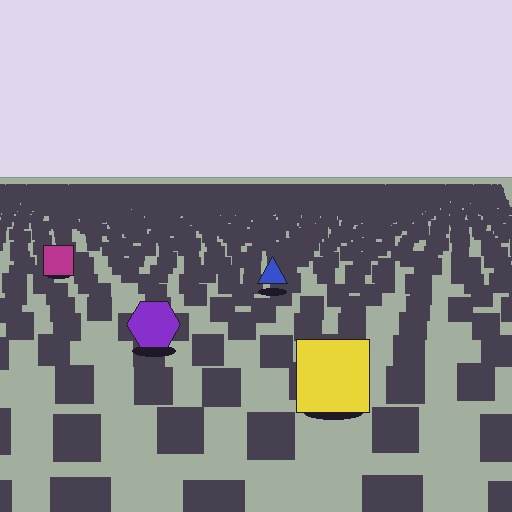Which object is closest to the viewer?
The yellow square is closest. The texture marks near it are larger and more spread out.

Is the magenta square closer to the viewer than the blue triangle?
No. The blue triangle is closer — you can tell from the texture gradient: the ground texture is coarser near it.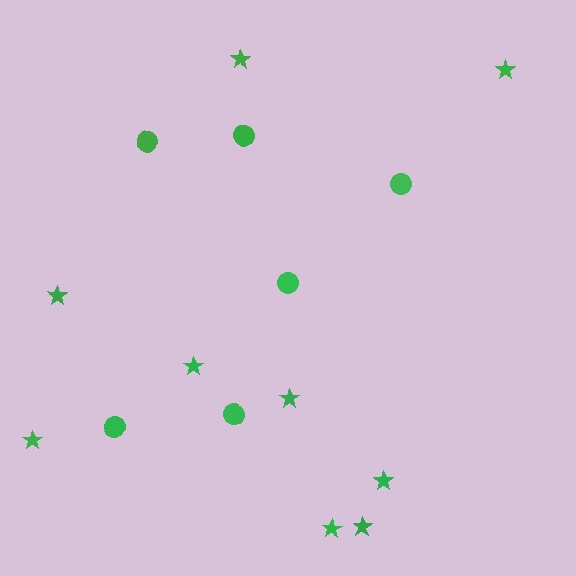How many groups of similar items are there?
There are 2 groups: one group of circles (6) and one group of stars (9).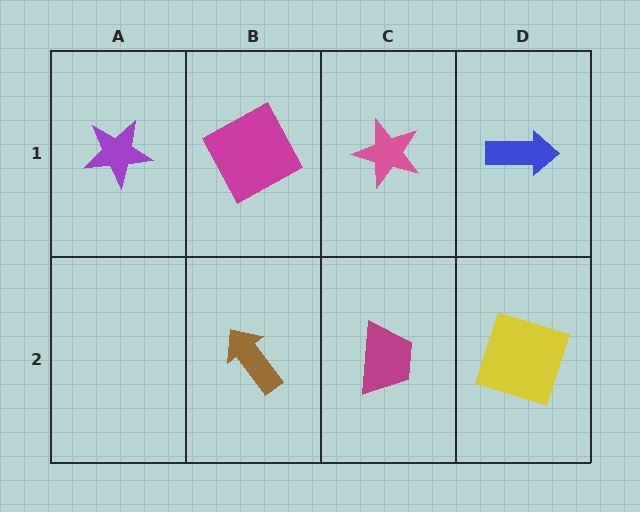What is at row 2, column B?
A brown arrow.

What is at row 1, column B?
A magenta square.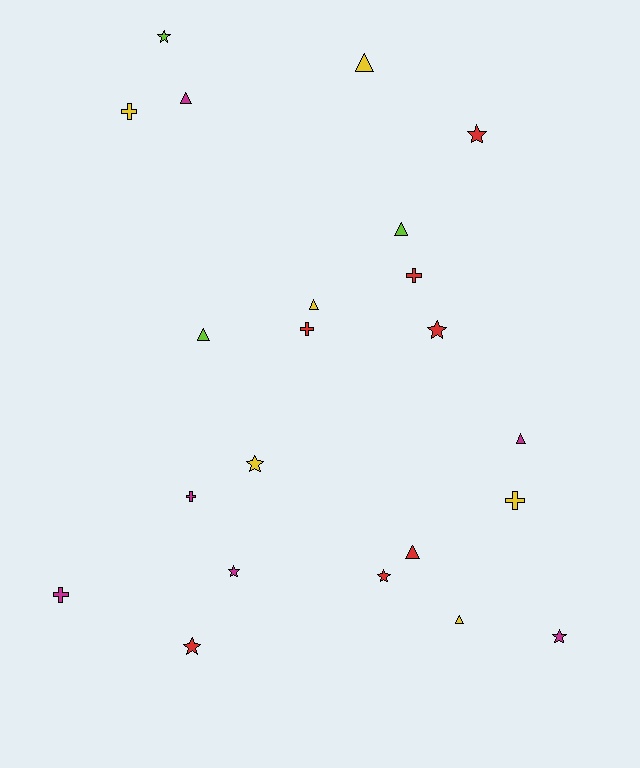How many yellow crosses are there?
There are 2 yellow crosses.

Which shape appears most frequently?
Triangle, with 8 objects.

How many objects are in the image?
There are 22 objects.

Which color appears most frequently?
Red, with 7 objects.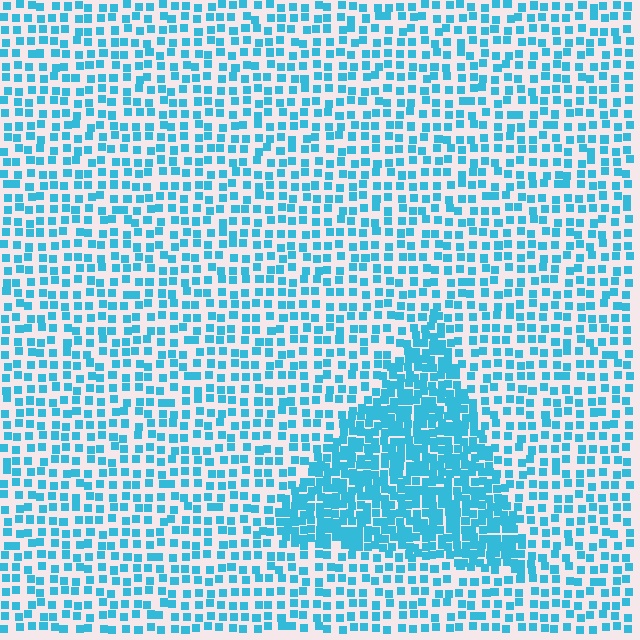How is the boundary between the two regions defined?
The boundary is defined by a change in element density (approximately 2.2x ratio). All elements are the same color, size, and shape.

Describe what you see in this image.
The image contains small cyan elements arranged at two different densities. A triangle-shaped region is visible where the elements are more densely packed than the surrounding area.